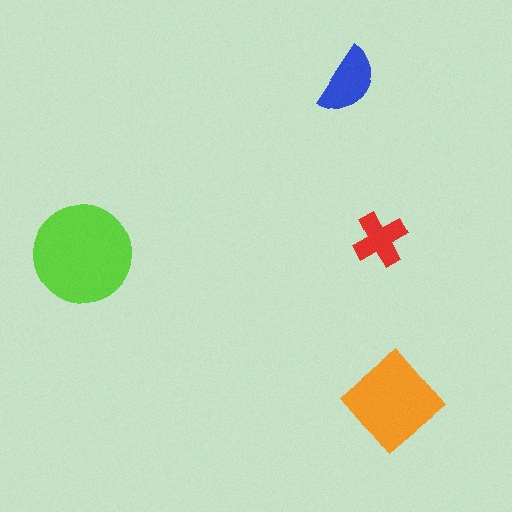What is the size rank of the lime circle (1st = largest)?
1st.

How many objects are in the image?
There are 4 objects in the image.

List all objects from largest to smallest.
The lime circle, the orange diamond, the blue semicircle, the red cross.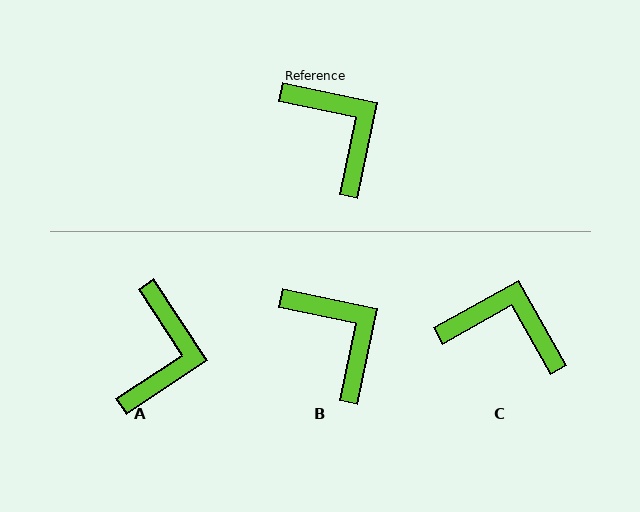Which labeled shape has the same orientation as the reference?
B.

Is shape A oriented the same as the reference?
No, it is off by about 45 degrees.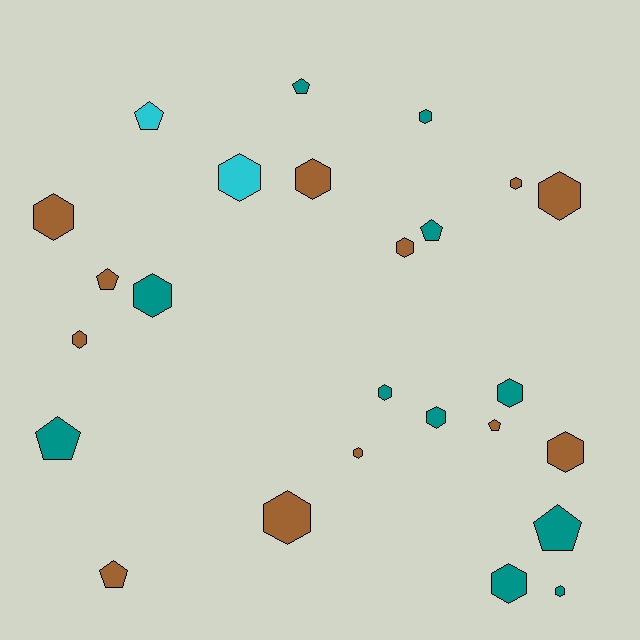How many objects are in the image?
There are 25 objects.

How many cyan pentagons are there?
There is 1 cyan pentagon.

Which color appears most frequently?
Brown, with 12 objects.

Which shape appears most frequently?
Hexagon, with 17 objects.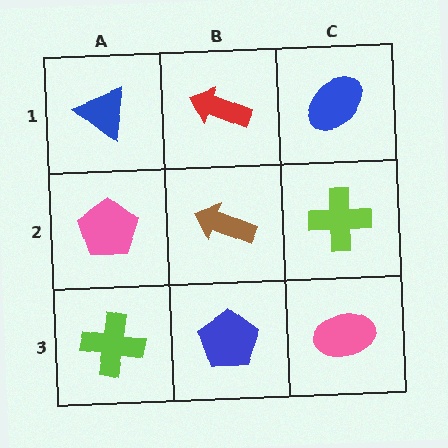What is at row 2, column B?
A brown arrow.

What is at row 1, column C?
A blue ellipse.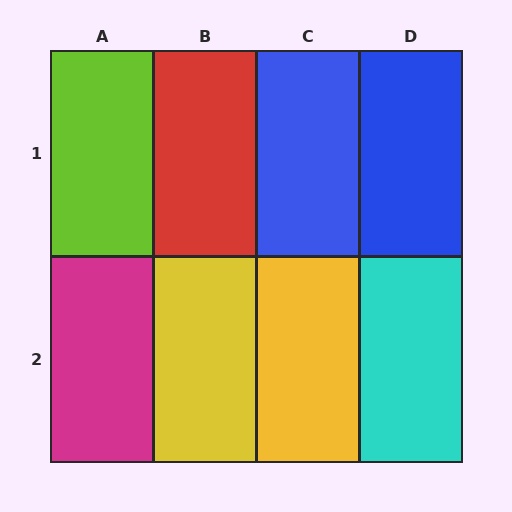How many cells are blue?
2 cells are blue.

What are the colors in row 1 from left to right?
Lime, red, blue, blue.